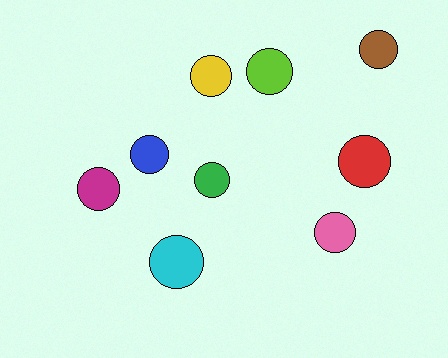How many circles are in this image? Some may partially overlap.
There are 9 circles.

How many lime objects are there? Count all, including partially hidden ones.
There is 1 lime object.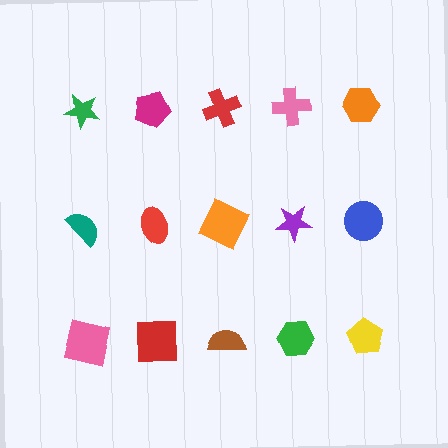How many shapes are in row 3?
5 shapes.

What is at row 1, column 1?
A green star.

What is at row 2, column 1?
A teal semicircle.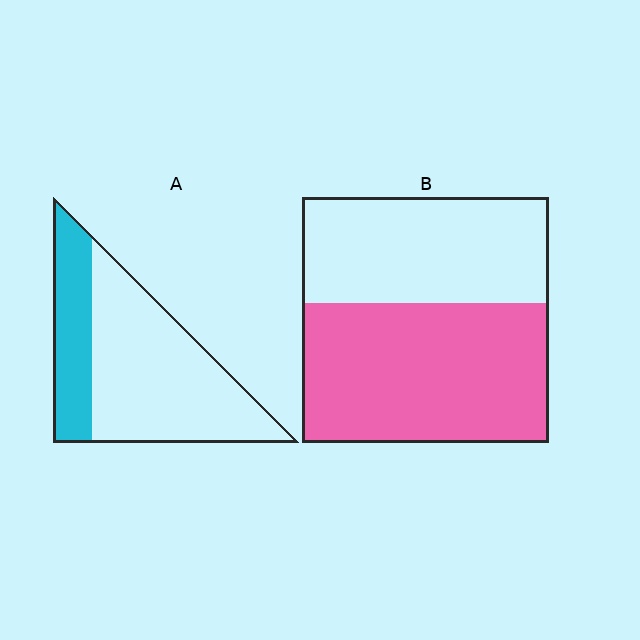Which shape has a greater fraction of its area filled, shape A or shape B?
Shape B.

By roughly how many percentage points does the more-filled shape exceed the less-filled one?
By roughly 30 percentage points (B over A).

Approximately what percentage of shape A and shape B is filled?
A is approximately 30% and B is approximately 55%.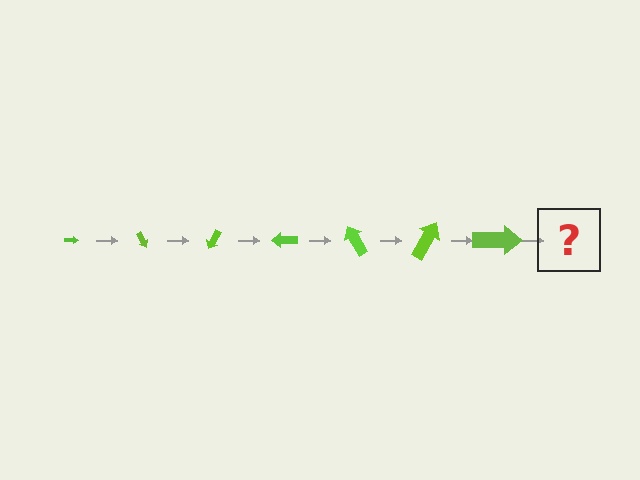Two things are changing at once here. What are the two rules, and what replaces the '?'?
The two rules are that the arrow grows larger each step and it rotates 60 degrees each step. The '?' should be an arrow, larger than the previous one and rotated 420 degrees from the start.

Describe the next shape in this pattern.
It should be an arrow, larger than the previous one and rotated 420 degrees from the start.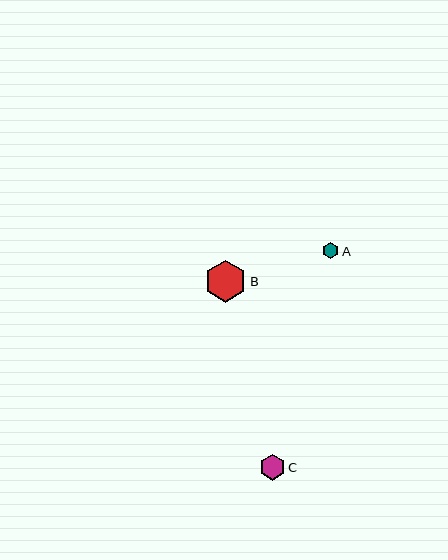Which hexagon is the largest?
Hexagon B is the largest with a size of approximately 42 pixels.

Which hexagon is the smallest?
Hexagon A is the smallest with a size of approximately 16 pixels.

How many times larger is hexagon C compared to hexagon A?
Hexagon C is approximately 1.6 times the size of hexagon A.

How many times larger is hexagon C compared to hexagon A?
Hexagon C is approximately 1.6 times the size of hexagon A.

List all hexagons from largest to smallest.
From largest to smallest: B, C, A.